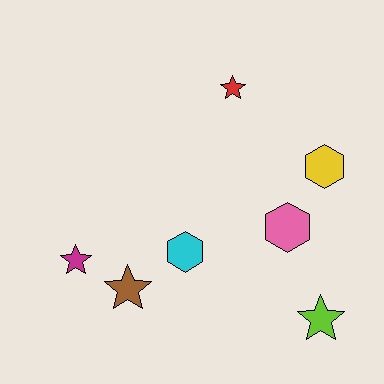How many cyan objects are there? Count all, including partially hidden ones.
There is 1 cyan object.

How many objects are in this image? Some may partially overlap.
There are 7 objects.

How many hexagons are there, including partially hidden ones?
There are 3 hexagons.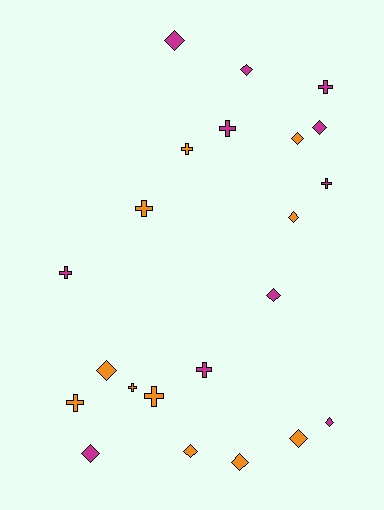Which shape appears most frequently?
Diamond, with 12 objects.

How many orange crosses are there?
There are 5 orange crosses.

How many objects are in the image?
There are 22 objects.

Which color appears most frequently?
Orange, with 11 objects.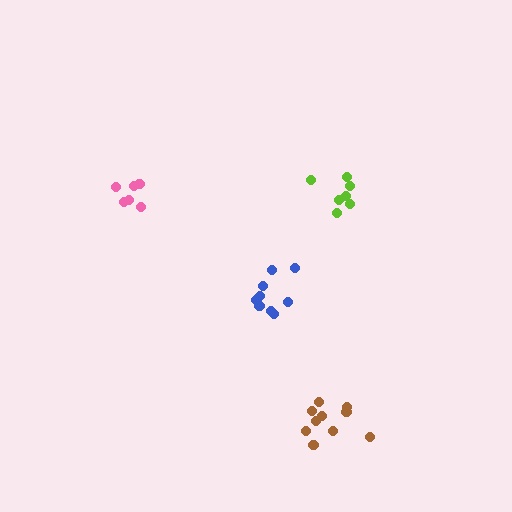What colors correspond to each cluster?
The clusters are colored: brown, blue, pink, lime.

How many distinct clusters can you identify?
There are 4 distinct clusters.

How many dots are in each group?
Group 1: 10 dots, Group 2: 9 dots, Group 3: 6 dots, Group 4: 7 dots (32 total).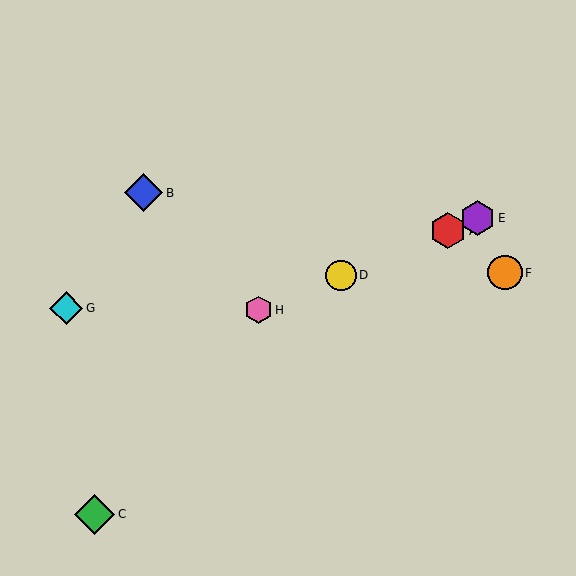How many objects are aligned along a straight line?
4 objects (A, D, E, H) are aligned along a straight line.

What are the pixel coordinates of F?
Object F is at (505, 273).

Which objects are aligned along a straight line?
Objects A, D, E, H are aligned along a straight line.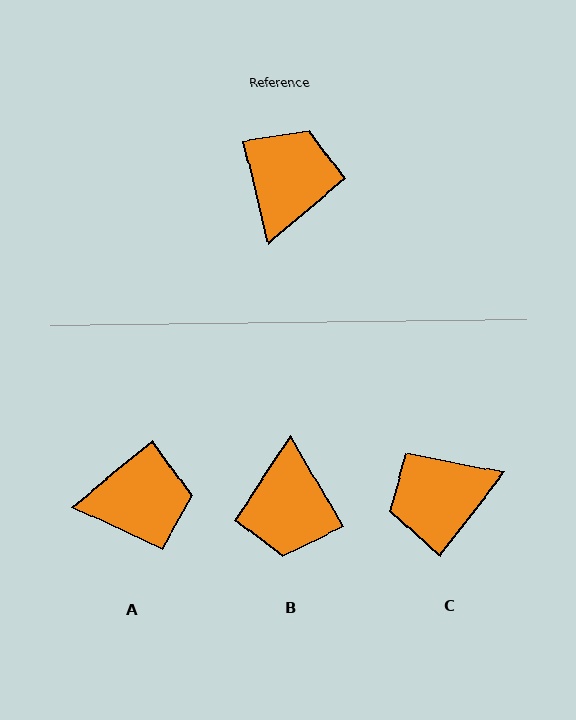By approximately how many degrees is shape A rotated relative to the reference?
Approximately 64 degrees clockwise.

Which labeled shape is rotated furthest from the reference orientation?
B, about 163 degrees away.